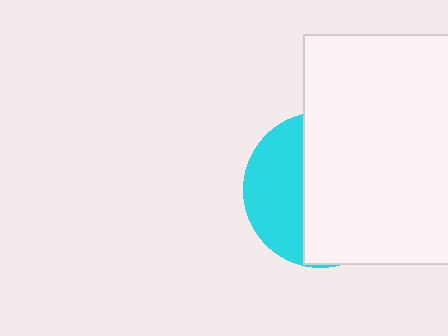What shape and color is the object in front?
The object in front is a white rectangle.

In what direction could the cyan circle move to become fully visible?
The cyan circle could move left. That would shift it out from behind the white rectangle entirely.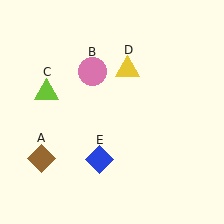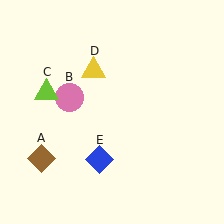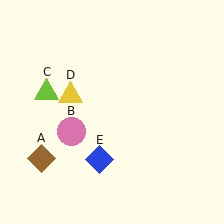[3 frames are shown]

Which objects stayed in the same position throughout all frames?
Brown diamond (object A) and lime triangle (object C) and blue diamond (object E) remained stationary.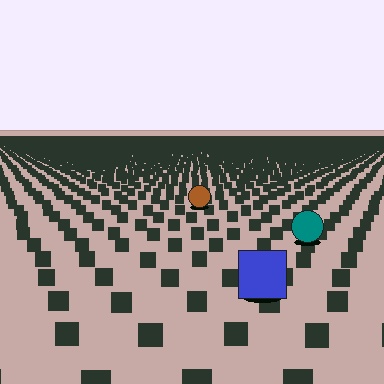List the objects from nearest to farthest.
From nearest to farthest: the blue square, the teal circle, the brown circle.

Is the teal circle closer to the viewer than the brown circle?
Yes. The teal circle is closer — you can tell from the texture gradient: the ground texture is coarser near it.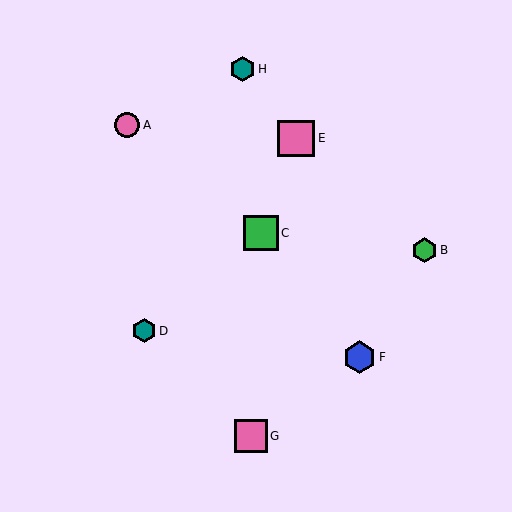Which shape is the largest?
The pink square (labeled E) is the largest.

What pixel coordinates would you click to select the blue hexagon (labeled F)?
Click at (360, 357) to select the blue hexagon F.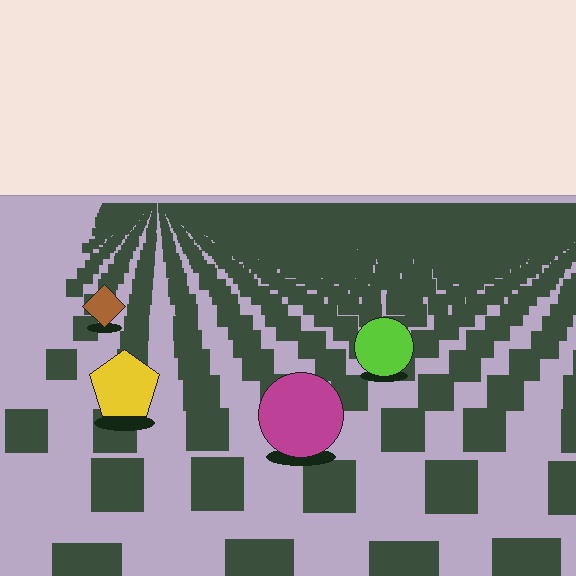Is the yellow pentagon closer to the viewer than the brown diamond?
Yes. The yellow pentagon is closer — you can tell from the texture gradient: the ground texture is coarser near it.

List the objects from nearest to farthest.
From nearest to farthest: the magenta circle, the yellow pentagon, the lime circle, the brown diamond.